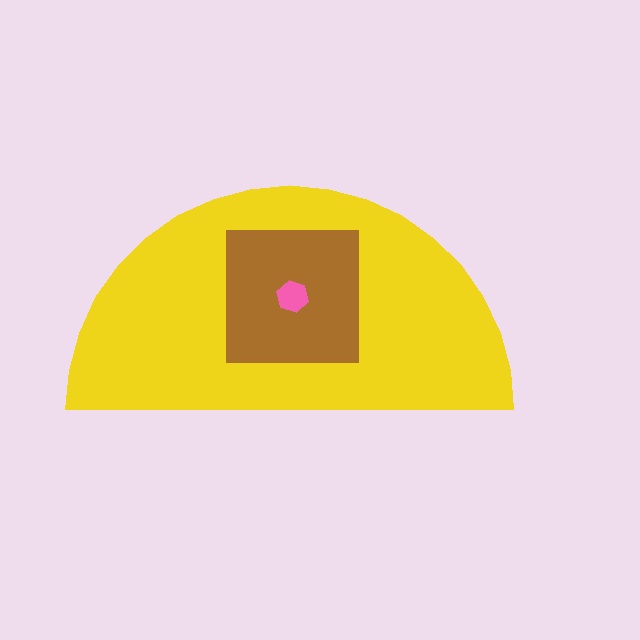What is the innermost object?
The pink hexagon.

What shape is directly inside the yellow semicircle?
The brown square.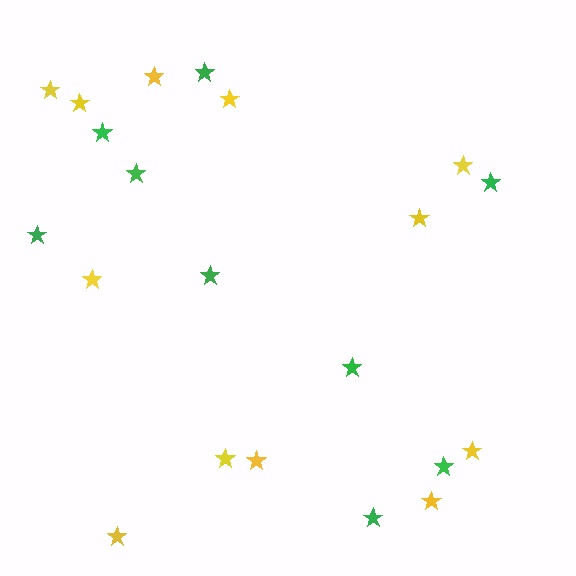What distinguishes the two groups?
There are 2 groups: one group of green stars (9) and one group of yellow stars (12).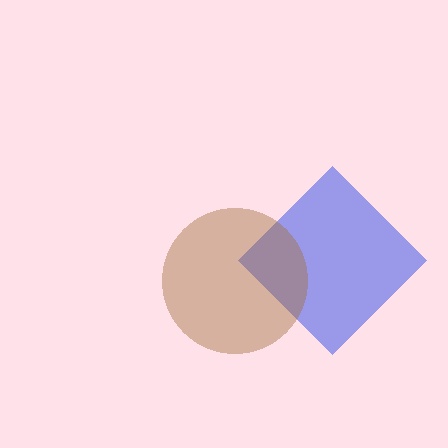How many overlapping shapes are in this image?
There are 2 overlapping shapes in the image.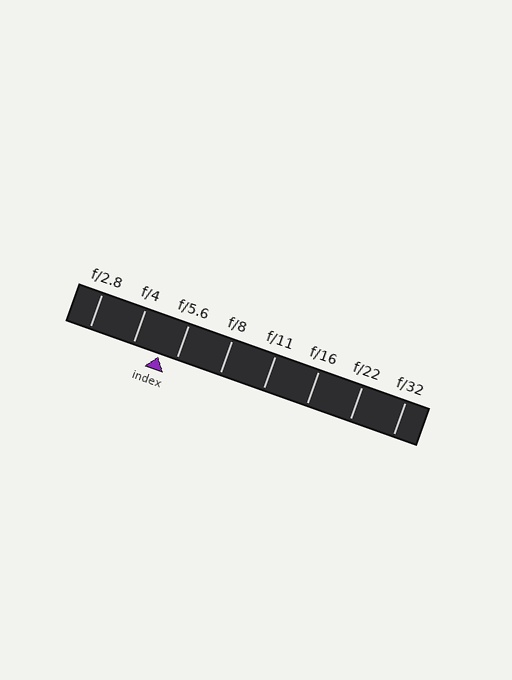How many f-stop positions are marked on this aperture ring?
There are 8 f-stop positions marked.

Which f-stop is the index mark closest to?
The index mark is closest to f/5.6.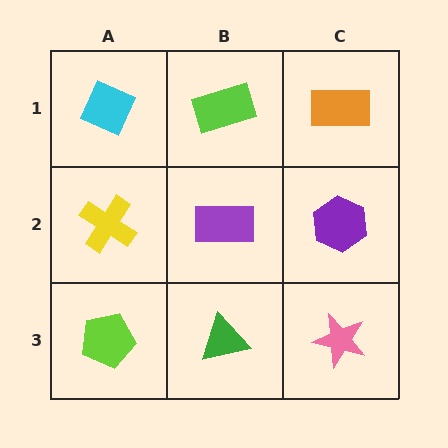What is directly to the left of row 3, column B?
A lime pentagon.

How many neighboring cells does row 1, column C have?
2.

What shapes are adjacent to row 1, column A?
A yellow cross (row 2, column A), a lime rectangle (row 1, column B).